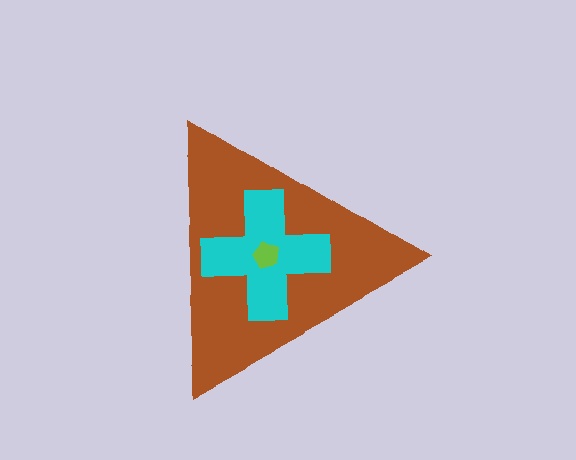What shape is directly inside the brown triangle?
The cyan cross.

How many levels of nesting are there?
3.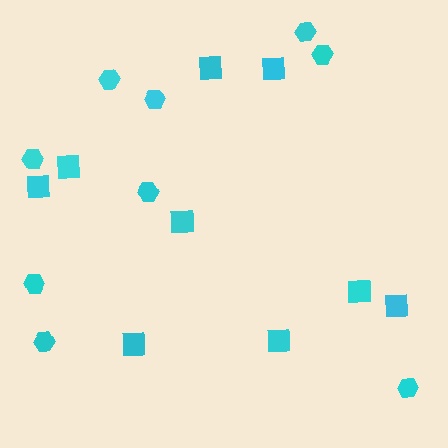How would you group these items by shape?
There are 2 groups: one group of squares (9) and one group of hexagons (9).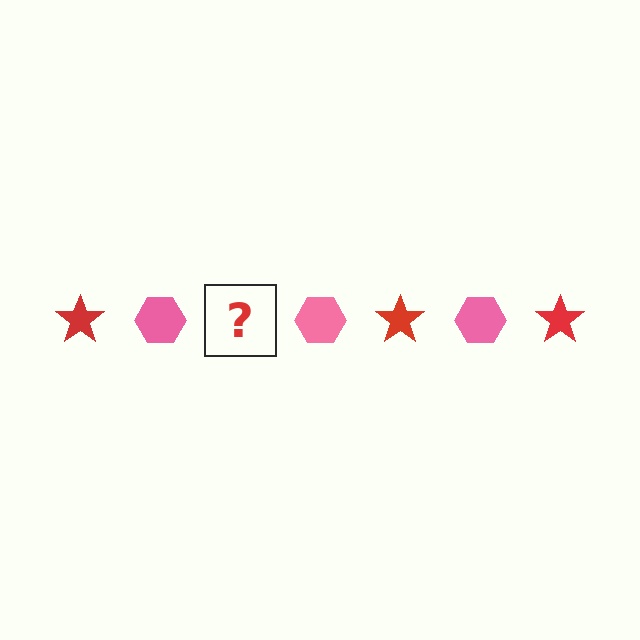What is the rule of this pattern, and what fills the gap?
The rule is that the pattern alternates between red star and pink hexagon. The gap should be filled with a red star.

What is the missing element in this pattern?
The missing element is a red star.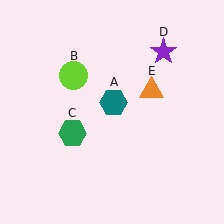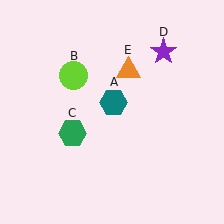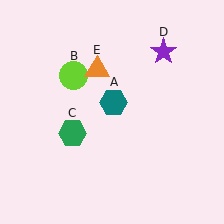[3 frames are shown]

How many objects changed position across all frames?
1 object changed position: orange triangle (object E).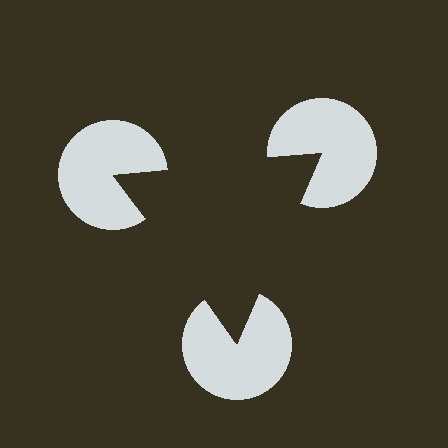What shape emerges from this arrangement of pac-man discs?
An illusory triangle — its edges are inferred from the aligned wedge cuts in the pac-man discs, not physically drawn.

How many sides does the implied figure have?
3 sides.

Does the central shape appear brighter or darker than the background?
It typically appears slightly darker than the background, even though no actual brightness change is drawn.